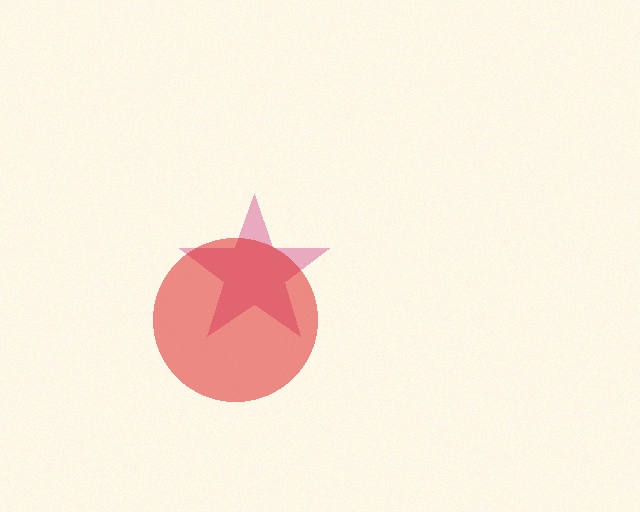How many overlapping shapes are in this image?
There are 2 overlapping shapes in the image.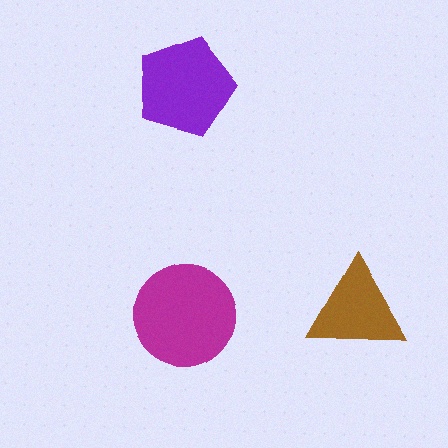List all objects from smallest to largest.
The brown triangle, the purple pentagon, the magenta circle.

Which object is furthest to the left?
The purple pentagon is leftmost.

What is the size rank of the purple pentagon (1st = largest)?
2nd.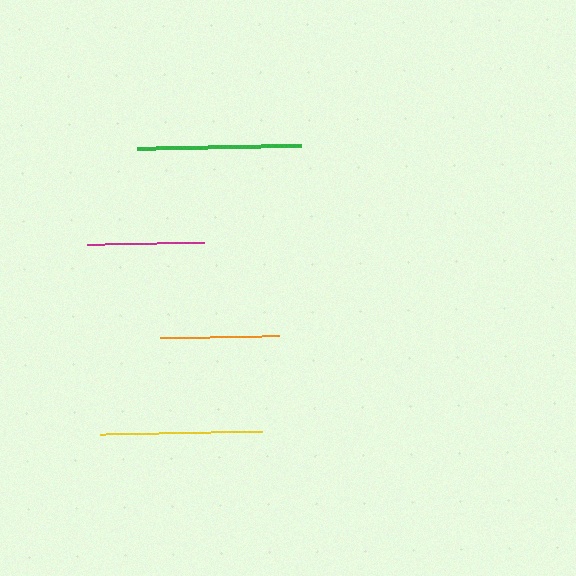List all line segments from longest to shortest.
From longest to shortest: green, yellow, orange, magenta.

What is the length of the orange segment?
The orange segment is approximately 119 pixels long.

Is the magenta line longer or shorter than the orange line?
The orange line is longer than the magenta line.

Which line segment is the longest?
The green line is the longest at approximately 164 pixels.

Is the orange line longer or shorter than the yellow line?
The yellow line is longer than the orange line.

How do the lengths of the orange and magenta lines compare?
The orange and magenta lines are approximately the same length.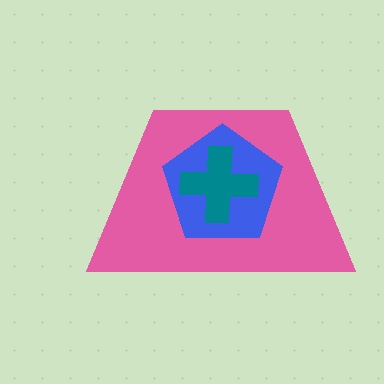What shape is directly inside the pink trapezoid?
The blue pentagon.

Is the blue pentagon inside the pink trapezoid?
Yes.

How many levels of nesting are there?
3.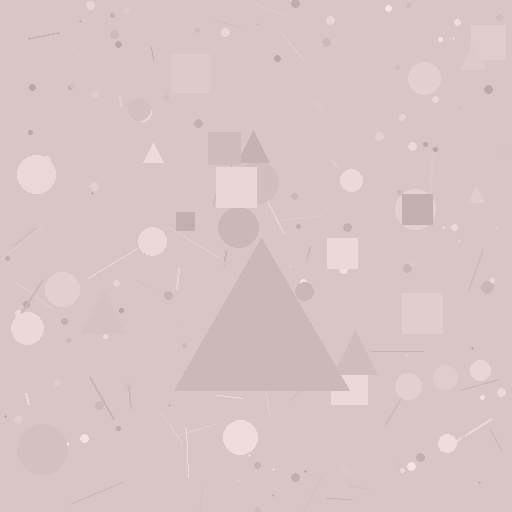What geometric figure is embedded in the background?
A triangle is embedded in the background.